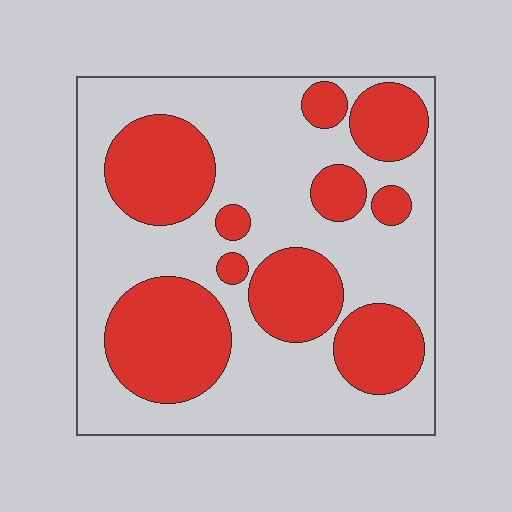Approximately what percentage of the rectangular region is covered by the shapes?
Approximately 40%.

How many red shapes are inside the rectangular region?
10.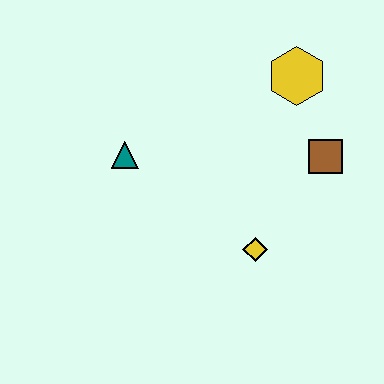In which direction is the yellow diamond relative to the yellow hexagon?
The yellow diamond is below the yellow hexagon.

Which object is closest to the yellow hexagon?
The brown square is closest to the yellow hexagon.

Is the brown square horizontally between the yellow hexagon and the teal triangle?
No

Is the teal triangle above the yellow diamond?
Yes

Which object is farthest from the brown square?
The teal triangle is farthest from the brown square.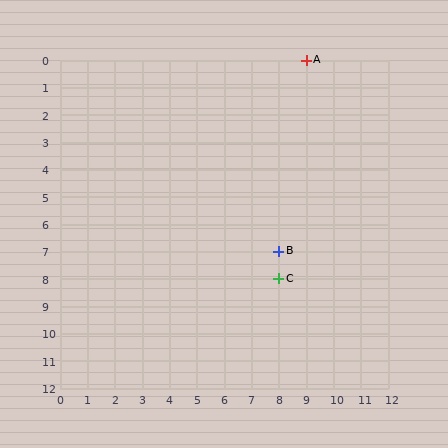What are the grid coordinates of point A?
Point A is at grid coordinates (9, 0).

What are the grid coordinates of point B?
Point B is at grid coordinates (8, 7).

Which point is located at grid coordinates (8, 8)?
Point C is at (8, 8).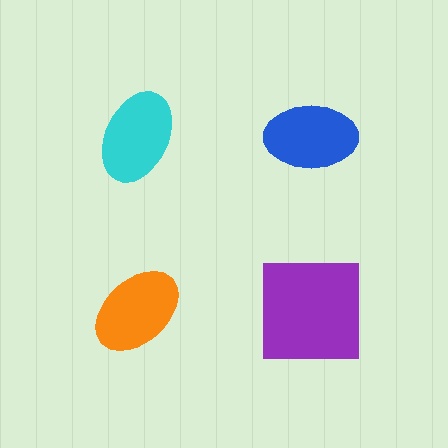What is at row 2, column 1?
An orange ellipse.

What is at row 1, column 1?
A cyan ellipse.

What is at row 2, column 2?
A purple square.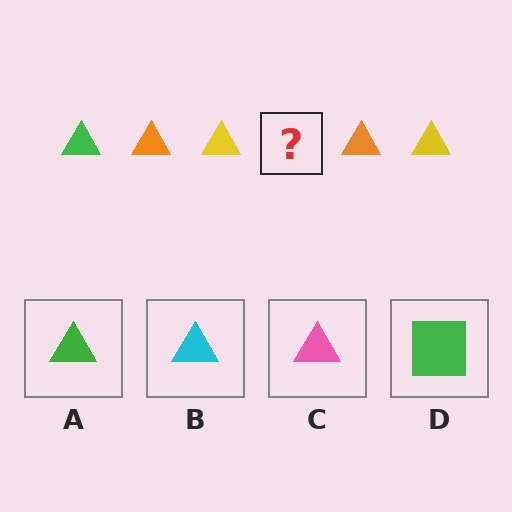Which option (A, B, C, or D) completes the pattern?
A.